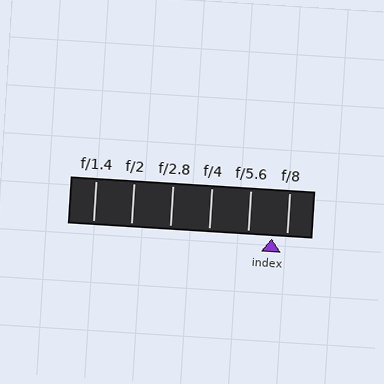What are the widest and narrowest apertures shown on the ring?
The widest aperture shown is f/1.4 and the narrowest is f/8.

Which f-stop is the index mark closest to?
The index mark is closest to f/8.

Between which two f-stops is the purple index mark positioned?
The index mark is between f/5.6 and f/8.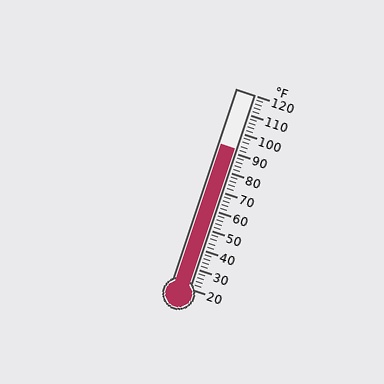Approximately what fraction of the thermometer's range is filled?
The thermometer is filled to approximately 70% of its range.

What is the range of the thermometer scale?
The thermometer scale ranges from 20°F to 120°F.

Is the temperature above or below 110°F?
The temperature is below 110°F.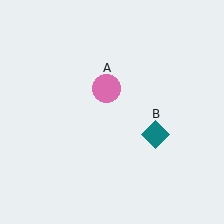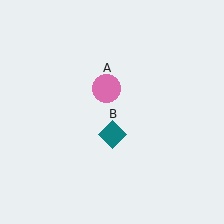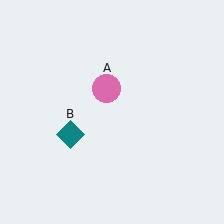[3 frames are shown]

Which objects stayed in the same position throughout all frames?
Pink circle (object A) remained stationary.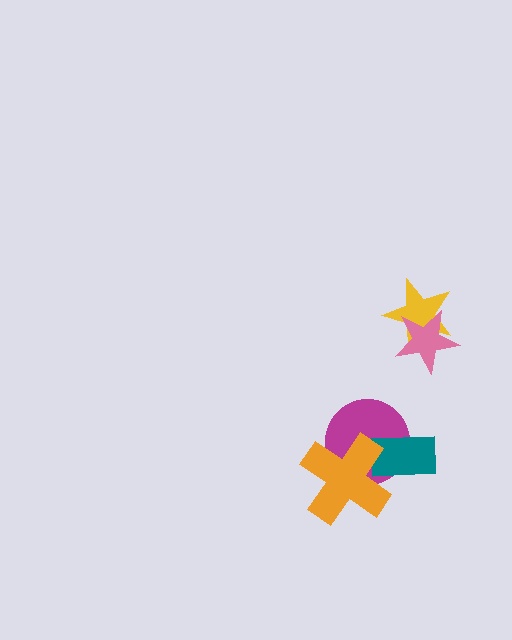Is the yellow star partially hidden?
Yes, it is partially covered by another shape.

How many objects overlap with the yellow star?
1 object overlaps with the yellow star.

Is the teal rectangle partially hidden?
Yes, it is partially covered by another shape.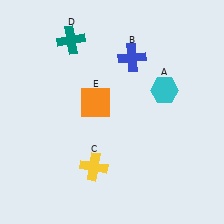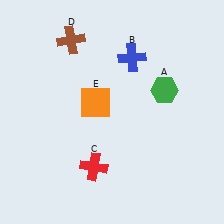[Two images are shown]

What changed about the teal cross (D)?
In Image 1, D is teal. In Image 2, it changed to brown.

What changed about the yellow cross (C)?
In Image 1, C is yellow. In Image 2, it changed to red.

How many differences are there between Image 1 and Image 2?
There are 3 differences between the two images.